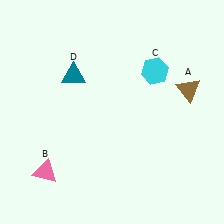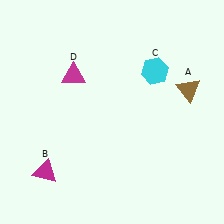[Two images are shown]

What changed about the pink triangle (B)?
In Image 1, B is pink. In Image 2, it changed to magenta.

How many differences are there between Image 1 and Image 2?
There are 2 differences between the two images.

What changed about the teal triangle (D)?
In Image 1, D is teal. In Image 2, it changed to magenta.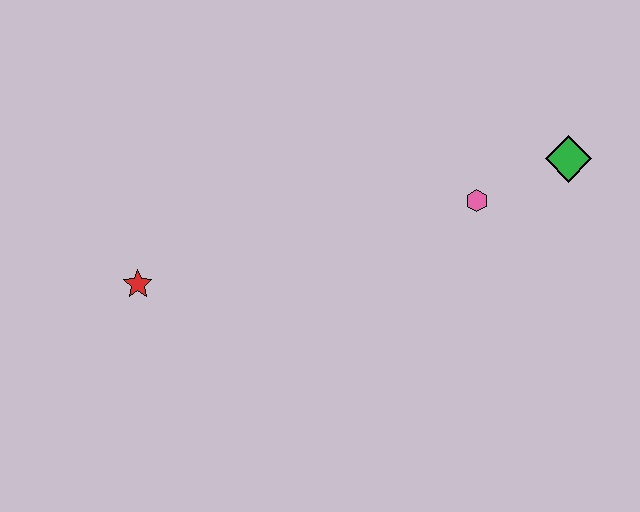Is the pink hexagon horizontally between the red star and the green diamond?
Yes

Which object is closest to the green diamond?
The pink hexagon is closest to the green diamond.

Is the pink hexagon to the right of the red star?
Yes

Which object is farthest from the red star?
The green diamond is farthest from the red star.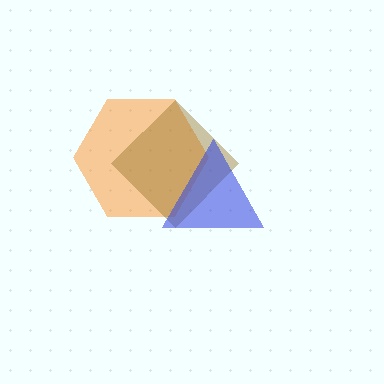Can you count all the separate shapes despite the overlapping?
Yes, there are 3 separate shapes.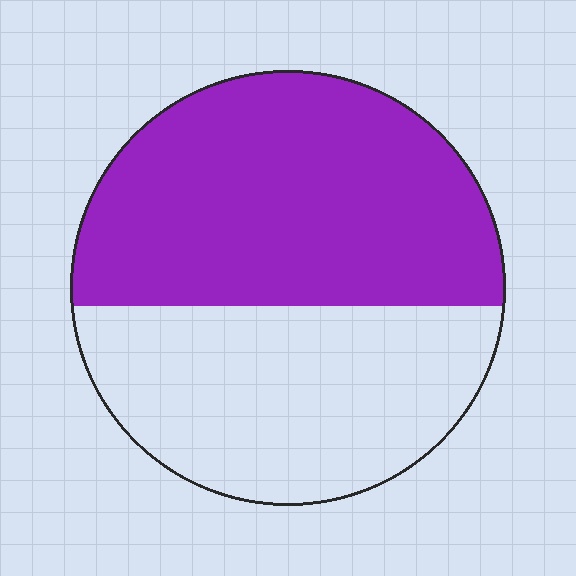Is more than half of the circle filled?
Yes.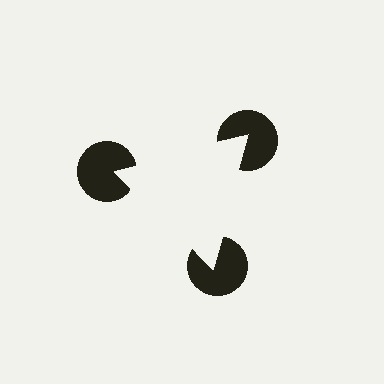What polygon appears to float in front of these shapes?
An illusory triangle — its edges are inferred from the aligned wedge cuts in the pac-man discs, not physically drawn.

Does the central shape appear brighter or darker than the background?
It typically appears slightly brighter than the background, even though no actual brightness change is drawn.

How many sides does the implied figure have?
3 sides.